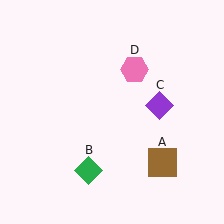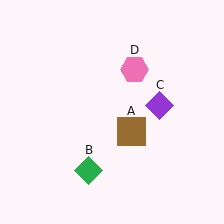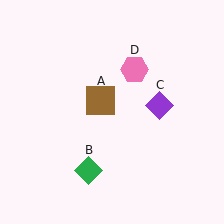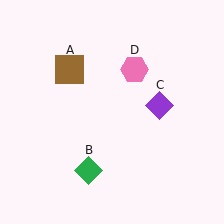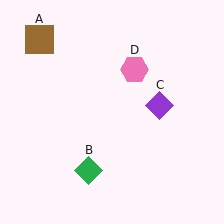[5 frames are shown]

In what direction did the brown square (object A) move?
The brown square (object A) moved up and to the left.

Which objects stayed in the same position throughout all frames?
Green diamond (object B) and purple diamond (object C) and pink hexagon (object D) remained stationary.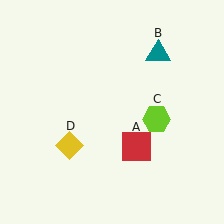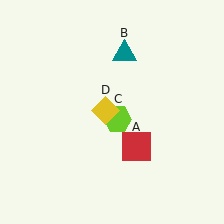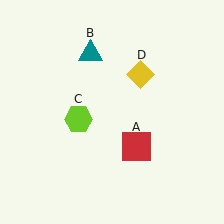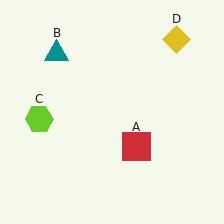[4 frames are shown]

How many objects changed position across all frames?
3 objects changed position: teal triangle (object B), lime hexagon (object C), yellow diamond (object D).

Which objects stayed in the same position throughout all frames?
Red square (object A) remained stationary.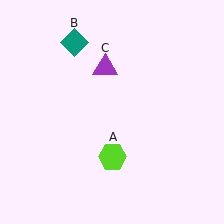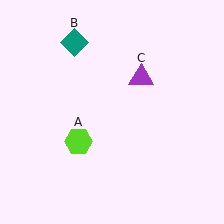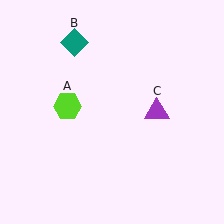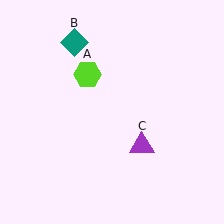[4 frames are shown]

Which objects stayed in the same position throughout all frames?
Teal diamond (object B) remained stationary.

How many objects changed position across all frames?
2 objects changed position: lime hexagon (object A), purple triangle (object C).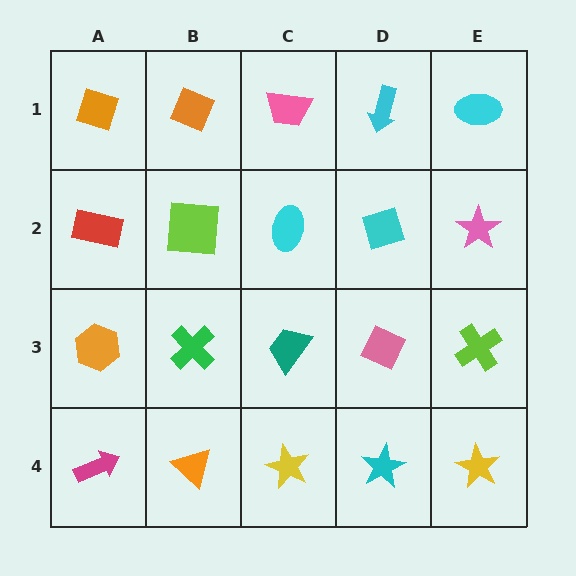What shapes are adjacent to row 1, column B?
A lime square (row 2, column B), an orange diamond (row 1, column A), a pink trapezoid (row 1, column C).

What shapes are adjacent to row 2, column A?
An orange diamond (row 1, column A), an orange hexagon (row 3, column A), a lime square (row 2, column B).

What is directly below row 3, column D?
A cyan star.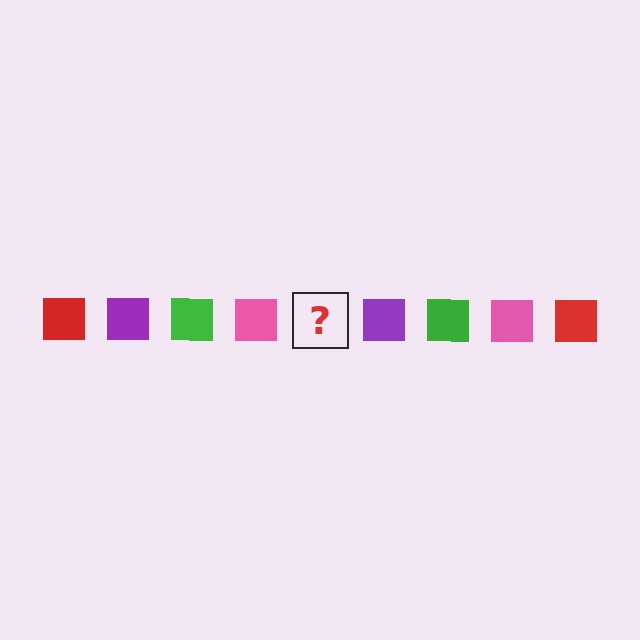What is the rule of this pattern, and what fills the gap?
The rule is that the pattern cycles through red, purple, green, pink squares. The gap should be filled with a red square.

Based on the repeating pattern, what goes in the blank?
The blank should be a red square.